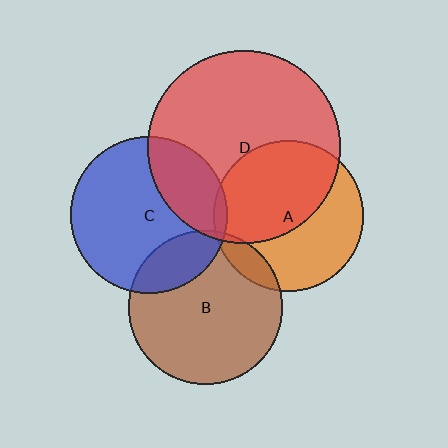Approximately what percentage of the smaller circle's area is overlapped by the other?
Approximately 5%.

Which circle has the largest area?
Circle D (red).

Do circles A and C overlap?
Yes.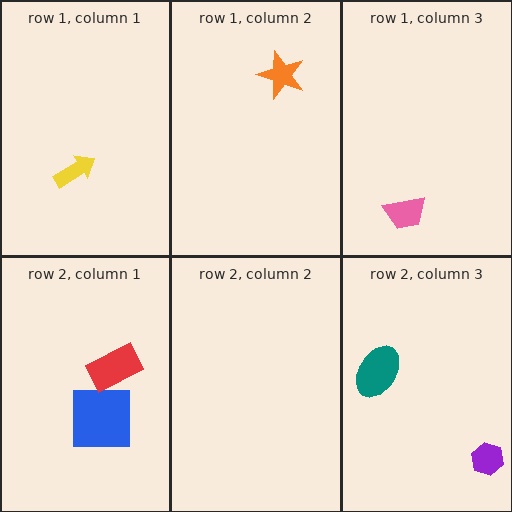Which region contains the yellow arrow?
The row 1, column 1 region.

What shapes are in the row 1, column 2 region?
The orange star.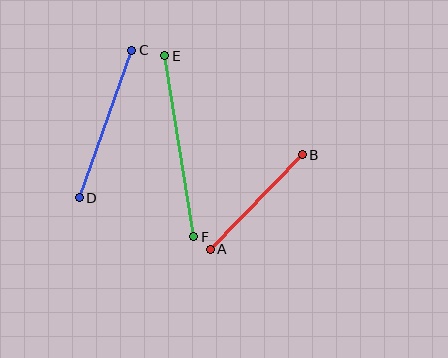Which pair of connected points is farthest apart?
Points E and F are farthest apart.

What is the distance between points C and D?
The distance is approximately 157 pixels.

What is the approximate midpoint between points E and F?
The midpoint is at approximately (179, 146) pixels.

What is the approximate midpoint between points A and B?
The midpoint is at approximately (256, 202) pixels.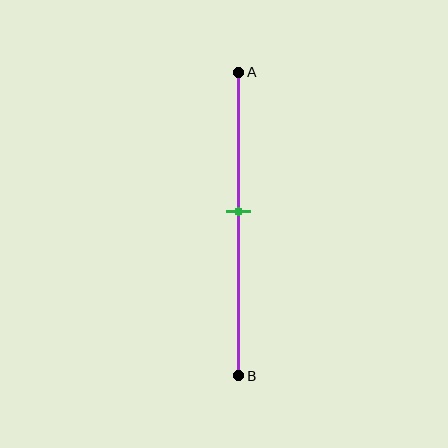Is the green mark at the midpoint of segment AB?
No, the mark is at about 45% from A, not at the 50% midpoint.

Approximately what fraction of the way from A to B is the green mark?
The green mark is approximately 45% of the way from A to B.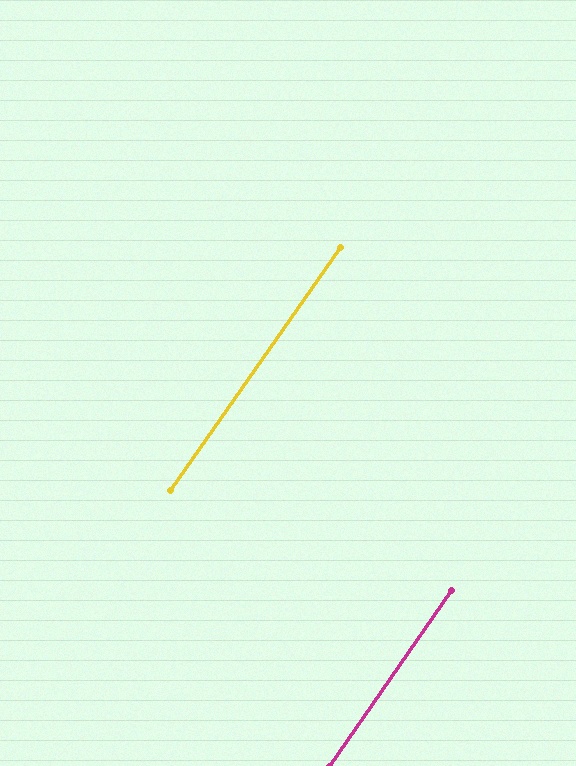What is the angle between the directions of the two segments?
Approximately 0 degrees.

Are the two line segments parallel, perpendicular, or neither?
Parallel — their directions differ by only 0.1°.